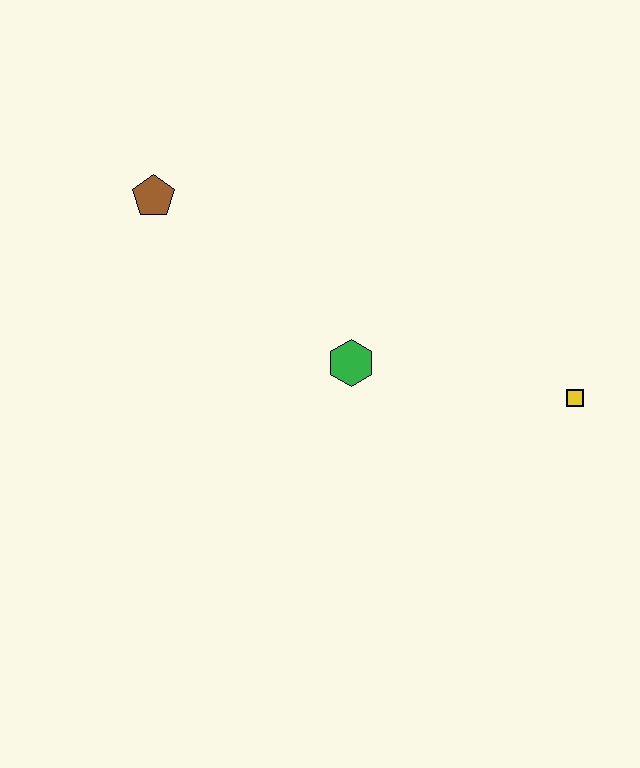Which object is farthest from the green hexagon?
The brown pentagon is farthest from the green hexagon.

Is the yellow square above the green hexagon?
No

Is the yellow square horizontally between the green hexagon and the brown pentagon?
No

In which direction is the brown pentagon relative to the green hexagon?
The brown pentagon is to the left of the green hexagon.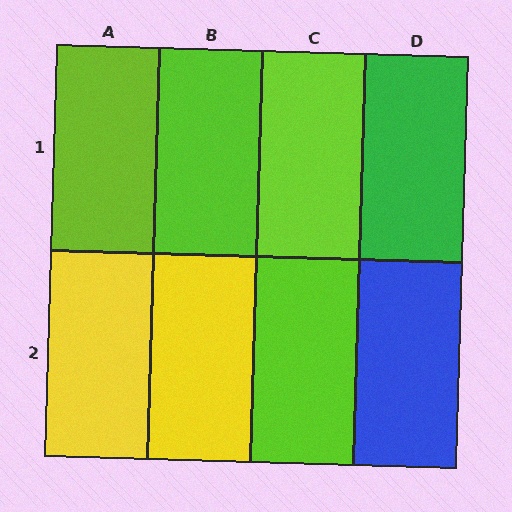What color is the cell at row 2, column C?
Lime.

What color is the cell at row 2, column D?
Blue.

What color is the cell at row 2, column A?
Yellow.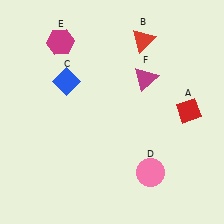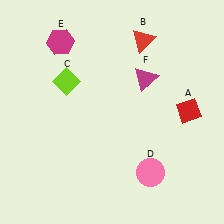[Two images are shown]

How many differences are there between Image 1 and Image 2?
There is 1 difference between the two images.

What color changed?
The diamond (C) changed from blue in Image 1 to lime in Image 2.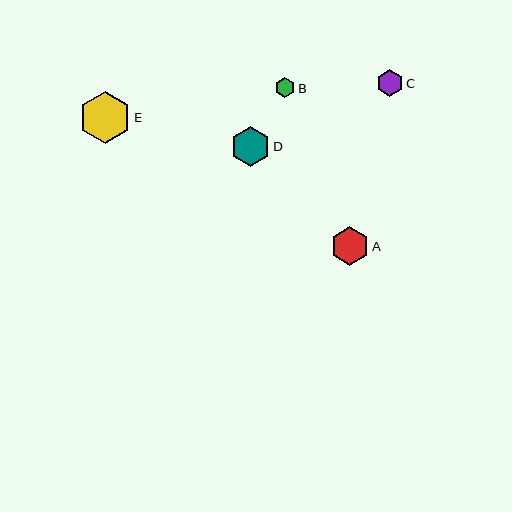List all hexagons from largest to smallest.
From largest to smallest: E, D, A, C, B.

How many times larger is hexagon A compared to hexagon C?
Hexagon A is approximately 1.5 times the size of hexagon C.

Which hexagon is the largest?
Hexagon E is the largest with a size of approximately 52 pixels.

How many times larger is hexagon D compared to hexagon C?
Hexagon D is approximately 1.5 times the size of hexagon C.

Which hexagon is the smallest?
Hexagon B is the smallest with a size of approximately 20 pixels.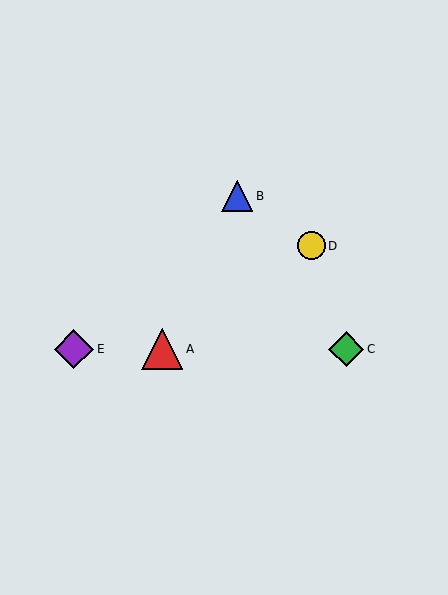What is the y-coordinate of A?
Object A is at y≈349.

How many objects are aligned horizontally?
3 objects (A, C, E) are aligned horizontally.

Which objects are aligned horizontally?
Objects A, C, E are aligned horizontally.